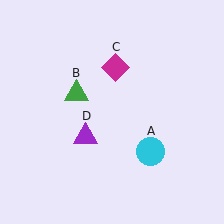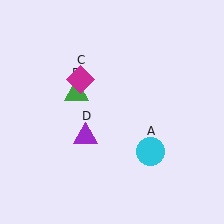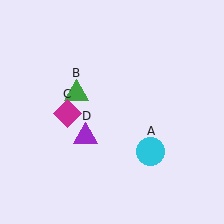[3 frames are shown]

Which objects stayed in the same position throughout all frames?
Cyan circle (object A) and green triangle (object B) and purple triangle (object D) remained stationary.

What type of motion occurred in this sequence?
The magenta diamond (object C) rotated counterclockwise around the center of the scene.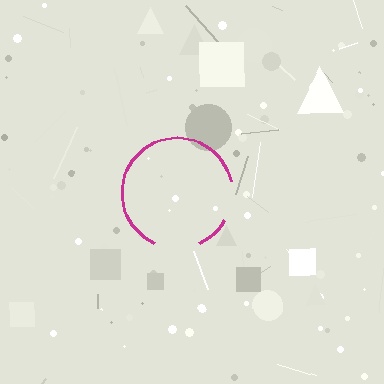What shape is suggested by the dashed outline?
The dashed outline suggests a circle.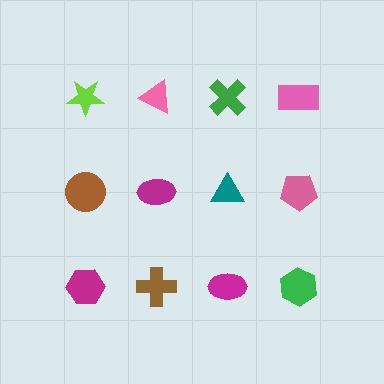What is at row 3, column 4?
A green hexagon.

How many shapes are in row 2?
4 shapes.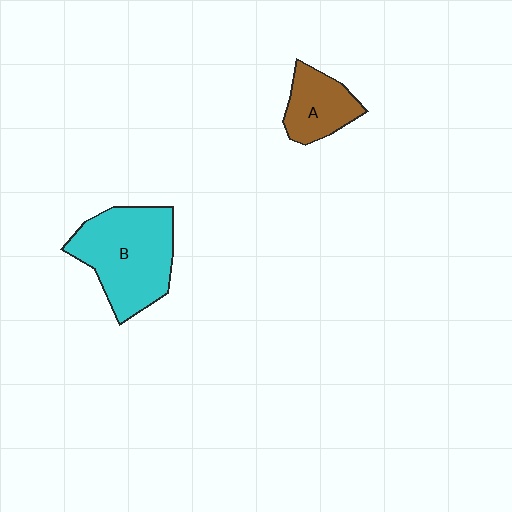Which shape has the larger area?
Shape B (cyan).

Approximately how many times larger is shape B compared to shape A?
Approximately 2.0 times.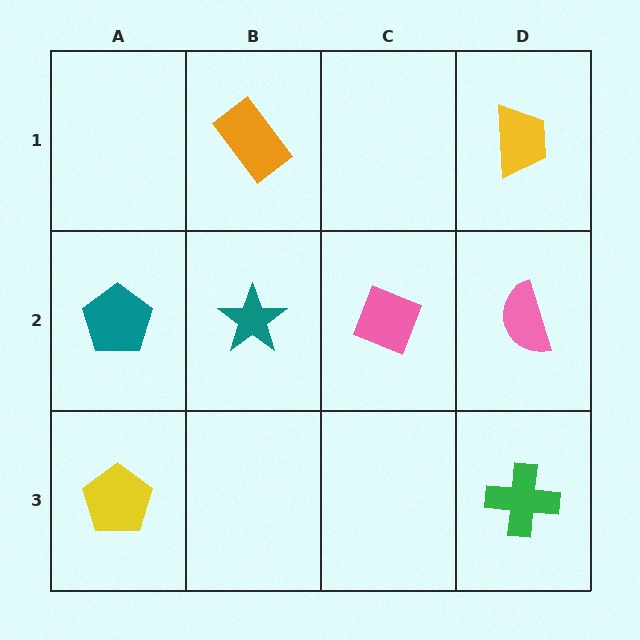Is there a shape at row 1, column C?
No, that cell is empty.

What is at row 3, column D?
A green cross.